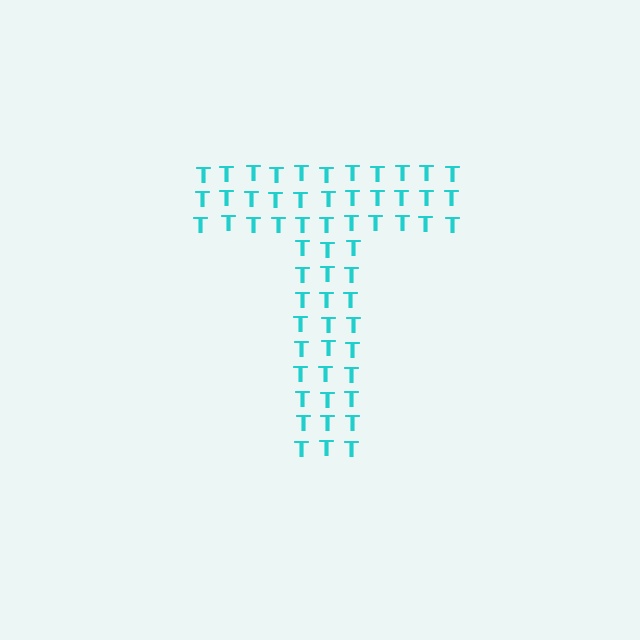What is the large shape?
The large shape is the letter T.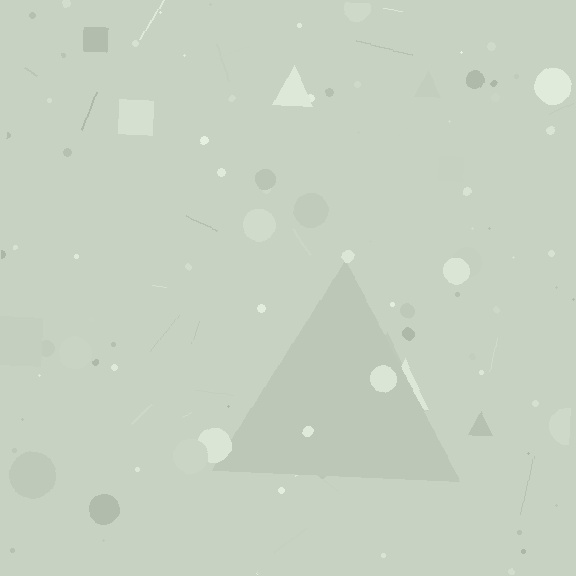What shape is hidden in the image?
A triangle is hidden in the image.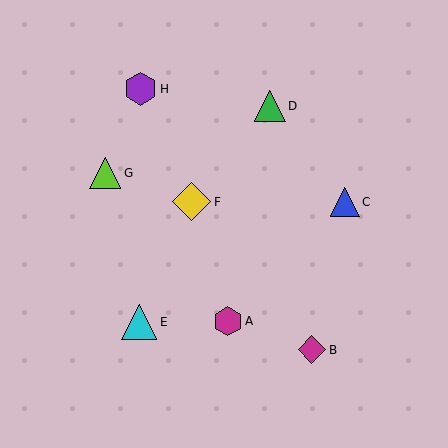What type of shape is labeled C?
Shape C is a blue triangle.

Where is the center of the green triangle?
The center of the green triangle is at (270, 106).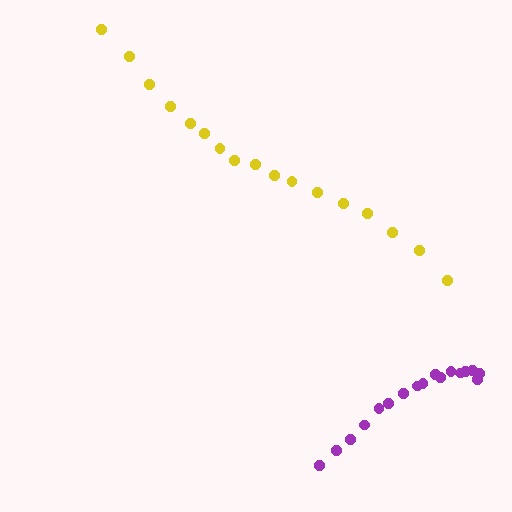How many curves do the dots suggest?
There are 2 distinct paths.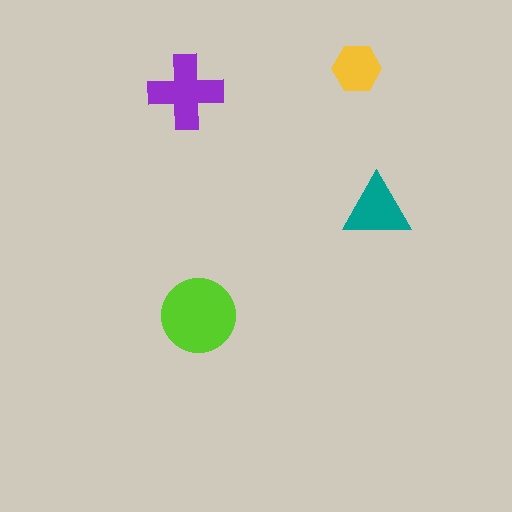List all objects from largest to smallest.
The lime circle, the purple cross, the teal triangle, the yellow hexagon.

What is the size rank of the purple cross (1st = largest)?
2nd.